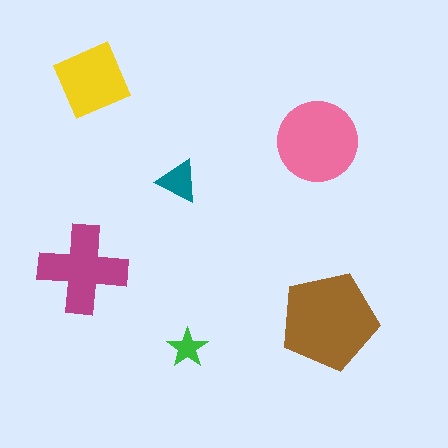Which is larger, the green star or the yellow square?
The yellow square.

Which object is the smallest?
The green star.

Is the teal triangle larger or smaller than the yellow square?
Smaller.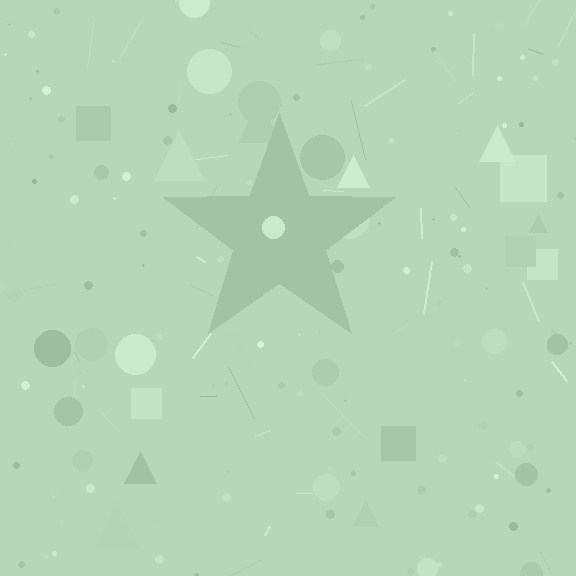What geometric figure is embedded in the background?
A star is embedded in the background.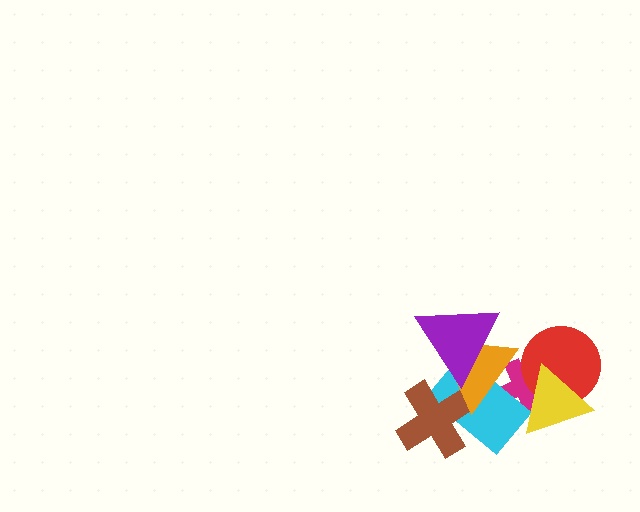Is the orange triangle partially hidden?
Yes, it is partially covered by another shape.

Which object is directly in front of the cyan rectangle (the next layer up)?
The brown cross is directly in front of the cyan rectangle.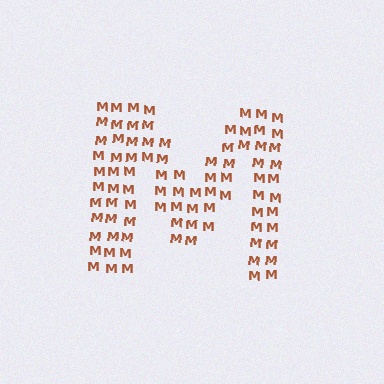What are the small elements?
The small elements are letter M's.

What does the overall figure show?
The overall figure shows the letter M.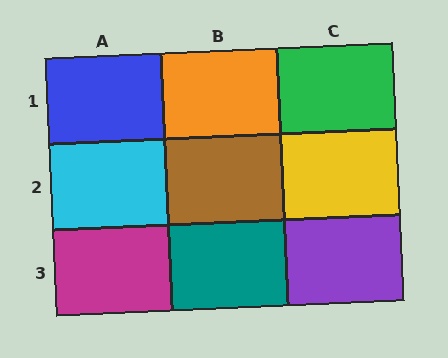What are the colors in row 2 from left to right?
Cyan, brown, yellow.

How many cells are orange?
1 cell is orange.